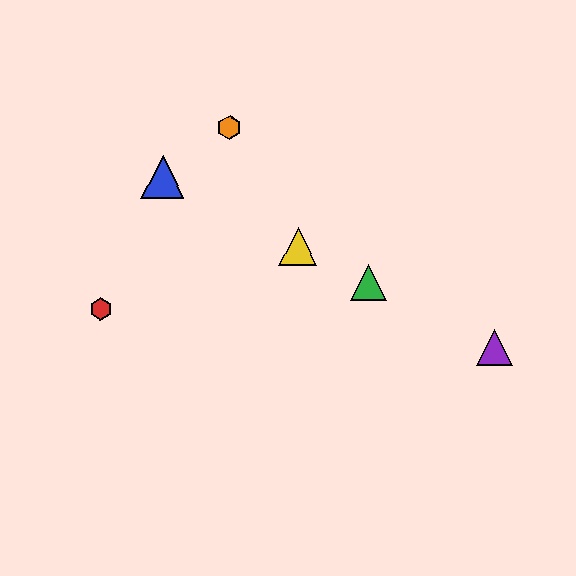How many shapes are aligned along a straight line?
4 shapes (the blue triangle, the green triangle, the yellow triangle, the purple triangle) are aligned along a straight line.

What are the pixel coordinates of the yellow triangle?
The yellow triangle is at (298, 247).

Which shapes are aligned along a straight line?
The blue triangle, the green triangle, the yellow triangle, the purple triangle are aligned along a straight line.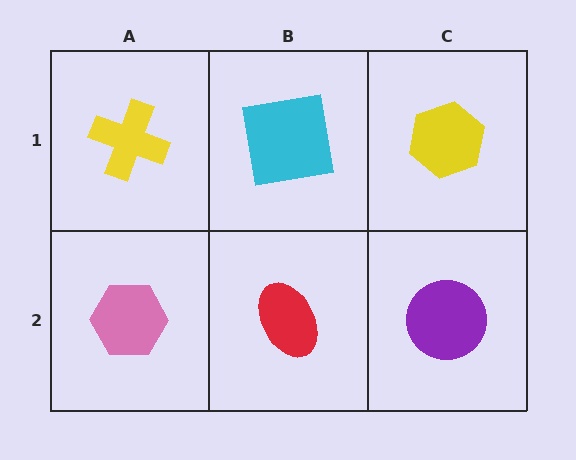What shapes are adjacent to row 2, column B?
A cyan square (row 1, column B), a pink hexagon (row 2, column A), a purple circle (row 2, column C).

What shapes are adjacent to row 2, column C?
A yellow hexagon (row 1, column C), a red ellipse (row 2, column B).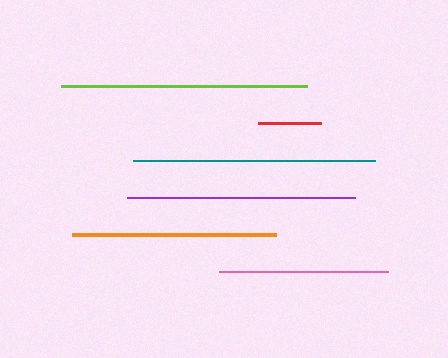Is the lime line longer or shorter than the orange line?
The lime line is longer than the orange line.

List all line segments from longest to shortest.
From longest to shortest: lime, teal, purple, orange, pink, red.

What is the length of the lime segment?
The lime segment is approximately 246 pixels long.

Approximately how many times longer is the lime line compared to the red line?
The lime line is approximately 3.9 times the length of the red line.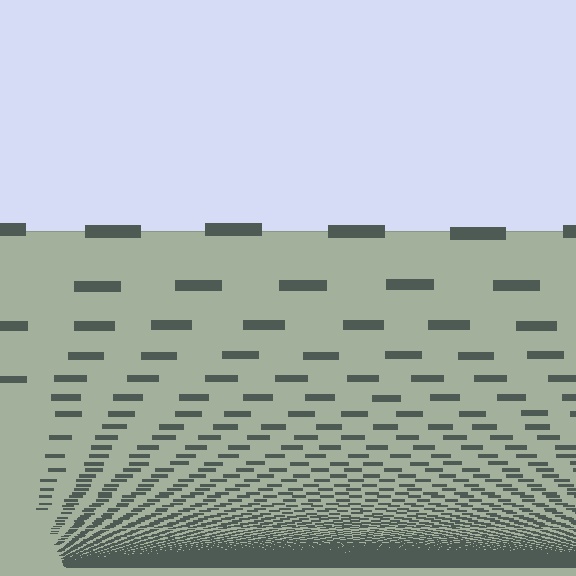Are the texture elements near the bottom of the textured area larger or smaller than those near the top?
Smaller. The gradient is inverted — elements near the bottom are smaller and denser.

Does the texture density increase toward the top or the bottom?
Density increases toward the bottom.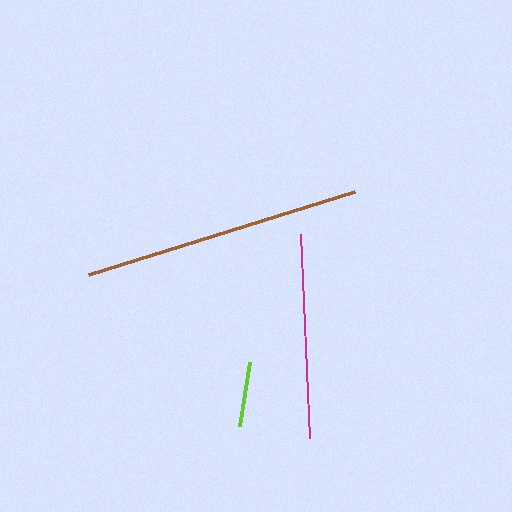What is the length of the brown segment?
The brown segment is approximately 279 pixels long.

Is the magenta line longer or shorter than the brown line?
The brown line is longer than the magenta line.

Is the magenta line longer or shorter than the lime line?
The magenta line is longer than the lime line.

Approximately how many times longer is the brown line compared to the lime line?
The brown line is approximately 4.3 times the length of the lime line.